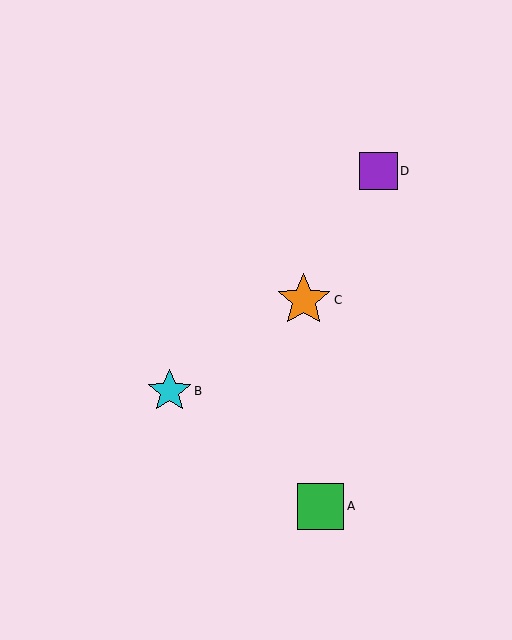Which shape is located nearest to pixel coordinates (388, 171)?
The purple square (labeled D) at (379, 171) is nearest to that location.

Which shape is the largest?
The orange star (labeled C) is the largest.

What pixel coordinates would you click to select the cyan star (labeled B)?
Click at (170, 391) to select the cyan star B.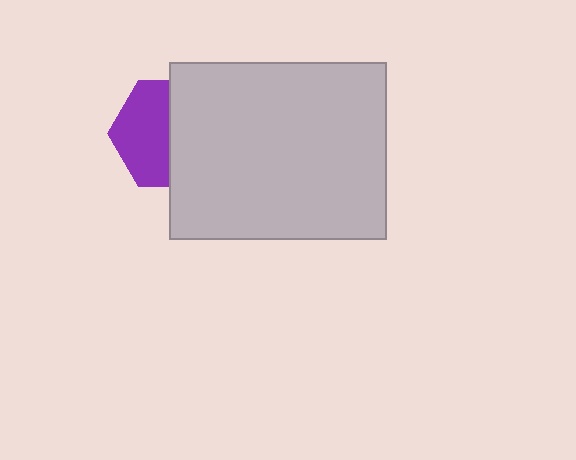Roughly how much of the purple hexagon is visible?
About half of it is visible (roughly 51%).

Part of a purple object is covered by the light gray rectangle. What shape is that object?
It is a hexagon.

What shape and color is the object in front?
The object in front is a light gray rectangle.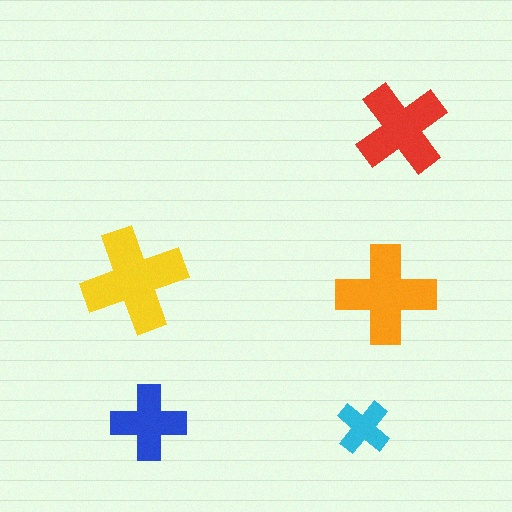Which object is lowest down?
The cyan cross is bottommost.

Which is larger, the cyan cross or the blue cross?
The blue one.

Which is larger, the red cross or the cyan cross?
The red one.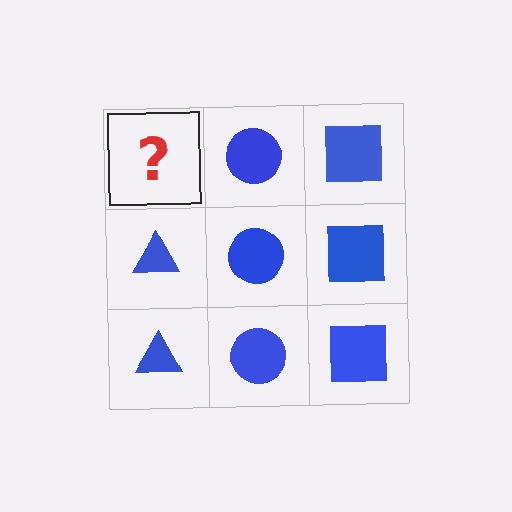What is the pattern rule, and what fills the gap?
The rule is that each column has a consistent shape. The gap should be filled with a blue triangle.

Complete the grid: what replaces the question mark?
The question mark should be replaced with a blue triangle.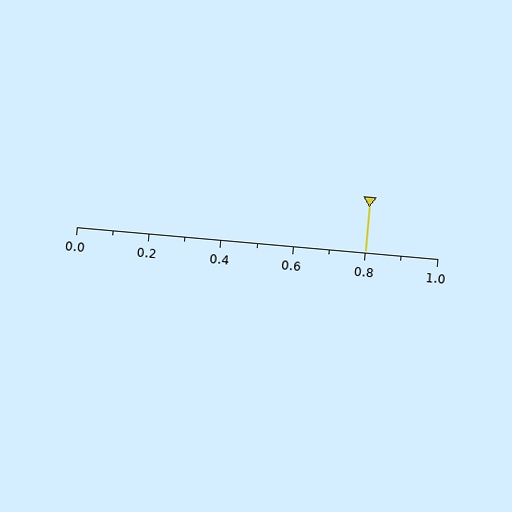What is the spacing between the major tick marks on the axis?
The major ticks are spaced 0.2 apart.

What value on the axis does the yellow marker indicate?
The marker indicates approximately 0.8.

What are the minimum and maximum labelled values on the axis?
The axis runs from 0.0 to 1.0.